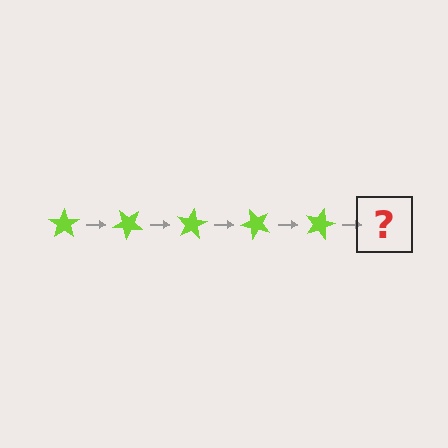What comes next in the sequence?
The next element should be a lime star rotated 200 degrees.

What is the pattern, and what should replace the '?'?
The pattern is that the star rotates 40 degrees each step. The '?' should be a lime star rotated 200 degrees.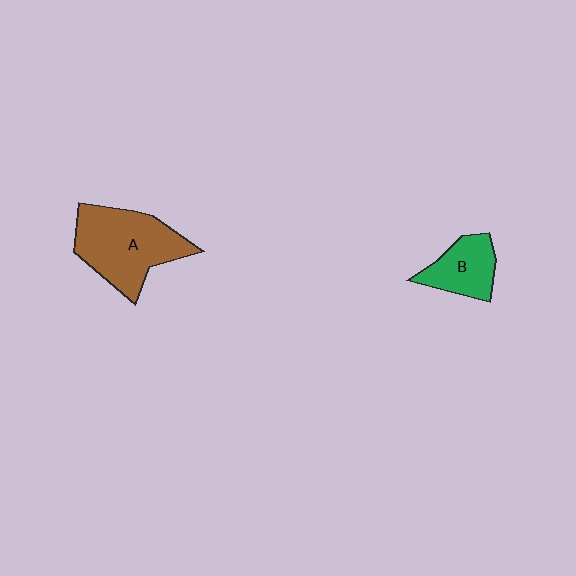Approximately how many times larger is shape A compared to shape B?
Approximately 2.0 times.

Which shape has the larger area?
Shape A (brown).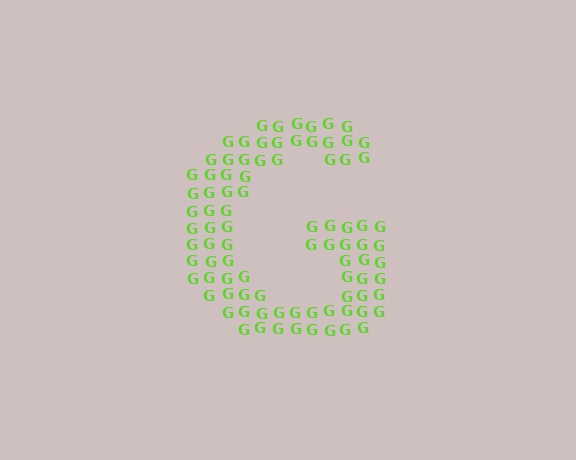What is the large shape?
The large shape is the letter G.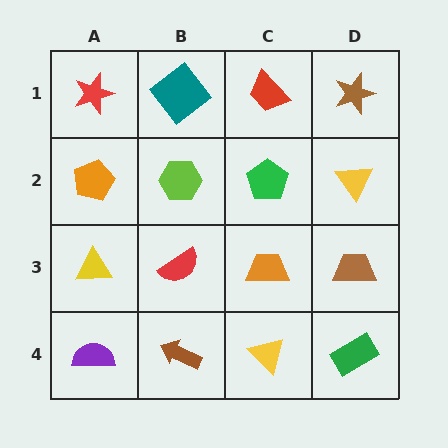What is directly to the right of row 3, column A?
A red semicircle.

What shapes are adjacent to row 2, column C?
A red trapezoid (row 1, column C), an orange trapezoid (row 3, column C), a lime hexagon (row 2, column B), a yellow triangle (row 2, column D).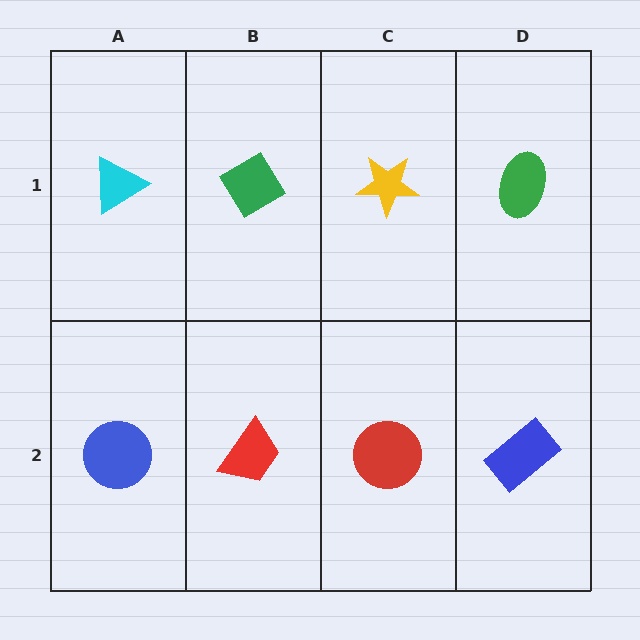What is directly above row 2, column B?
A green diamond.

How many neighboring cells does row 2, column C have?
3.